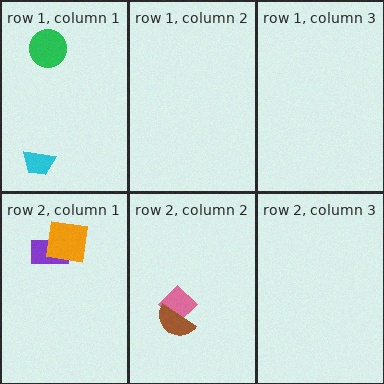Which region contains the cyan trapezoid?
The row 1, column 1 region.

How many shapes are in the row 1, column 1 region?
2.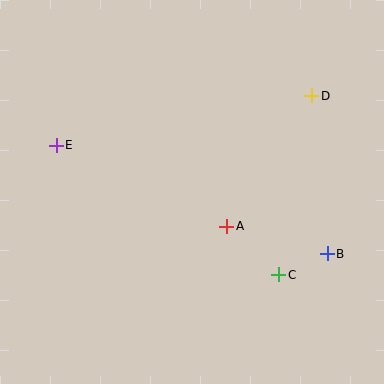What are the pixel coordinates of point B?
Point B is at (327, 254).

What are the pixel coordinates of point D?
Point D is at (312, 96).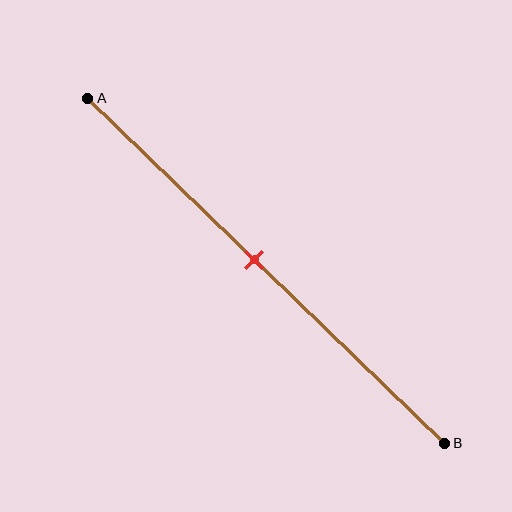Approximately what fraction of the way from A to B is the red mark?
The red mark is approximately 45% of the way from A to B.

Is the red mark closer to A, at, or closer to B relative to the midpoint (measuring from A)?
The red mark is closer to point A than the midpoint of segment AB.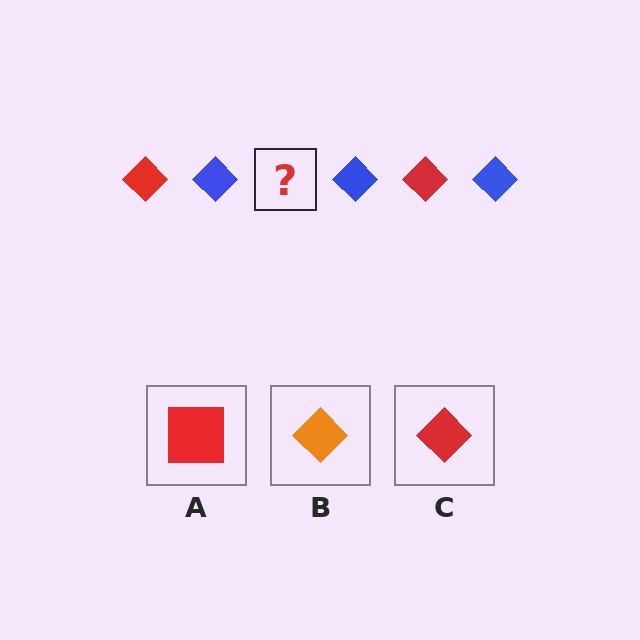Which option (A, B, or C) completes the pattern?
C.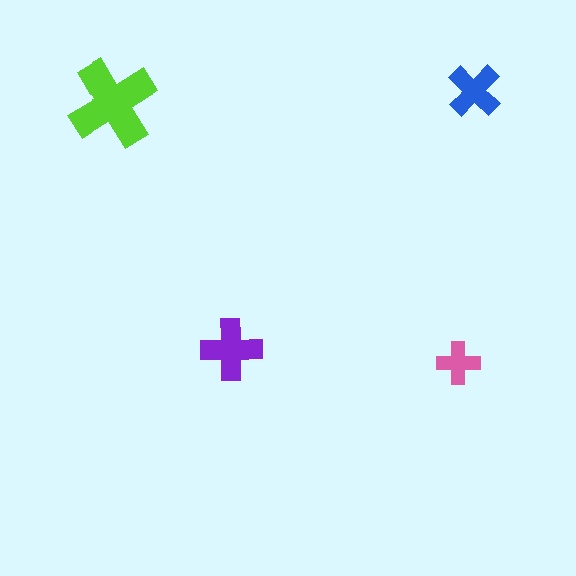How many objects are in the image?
There are 4 objects in the image.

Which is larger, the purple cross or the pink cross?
The purple one.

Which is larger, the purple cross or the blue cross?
The purple one.